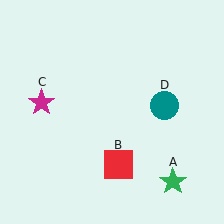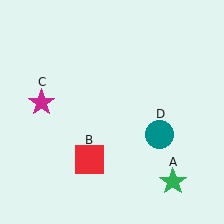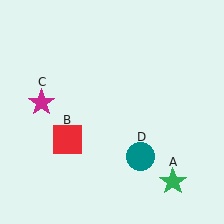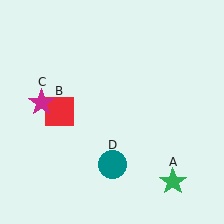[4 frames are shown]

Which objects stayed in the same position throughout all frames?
Green star (object A) and magenta star (object C) remained stationary.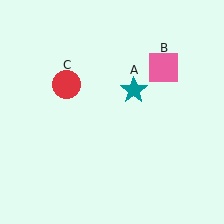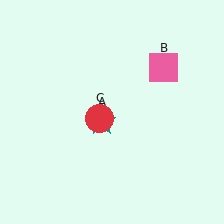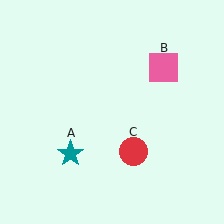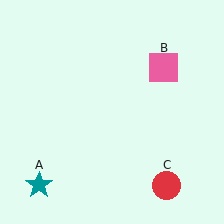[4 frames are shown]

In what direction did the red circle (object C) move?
The red circle (object C) moved down and to the right.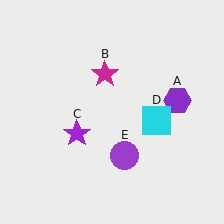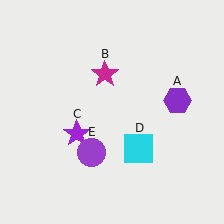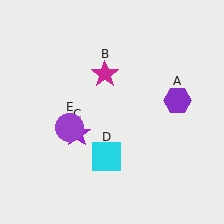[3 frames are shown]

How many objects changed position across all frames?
2 objects changed position: cyan square (object D), purple circle (object E).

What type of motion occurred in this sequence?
The cyan square (object D), purple circle (object E) rotated clockwise around the center of the scene.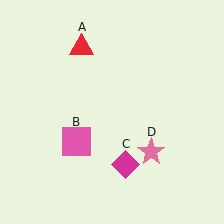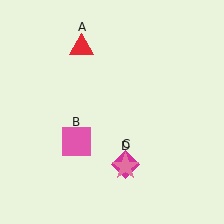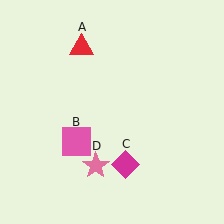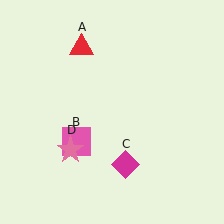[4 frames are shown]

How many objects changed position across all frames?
1 object changed position: pink star (object D).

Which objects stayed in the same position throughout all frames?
Red triangle (object A) and pink square (object B) and magenta diamond (object C) remained stationary.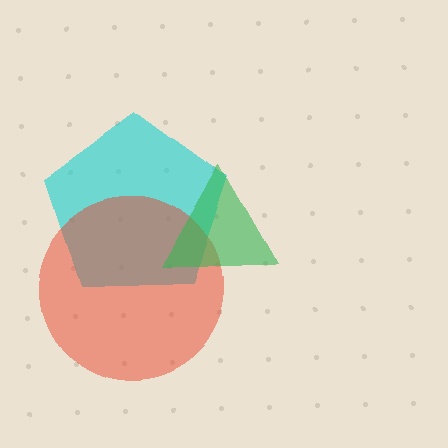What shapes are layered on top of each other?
The layered shapes are: a cyan pentagon, a red circle, a green triangle.